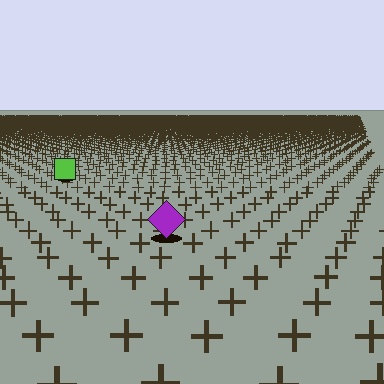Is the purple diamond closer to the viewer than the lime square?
Yes. The purple diamond is closer — you can tell from the texture gradient: the ground texture is coarser near it.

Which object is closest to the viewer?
The purple diamond is closest. The texture marks near it are larger and more spread out.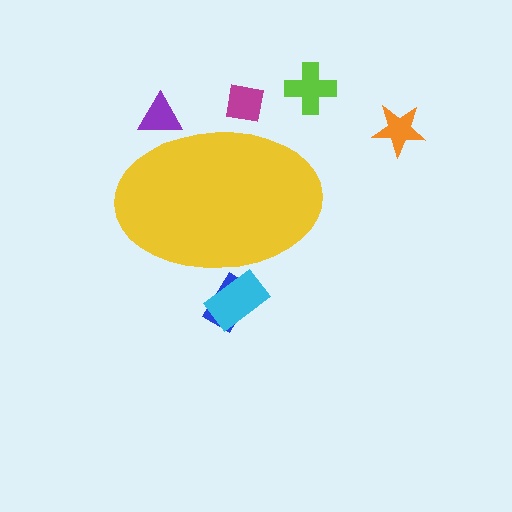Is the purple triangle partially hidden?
Yes, the purple triangle is partially hidden behind the yellow ellipse.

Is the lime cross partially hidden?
No, the lime cross is fully visible.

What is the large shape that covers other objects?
A yellow ellipse.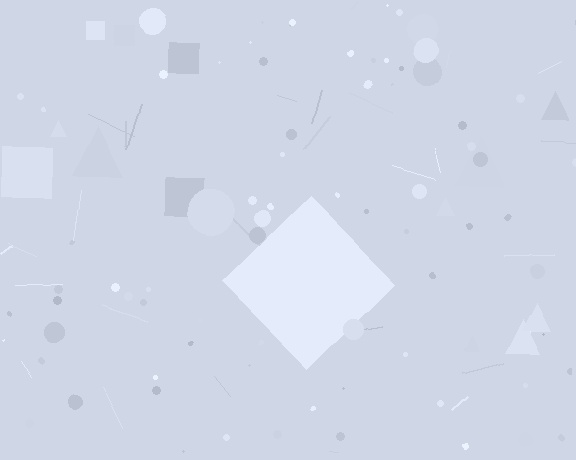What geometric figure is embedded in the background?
A diamond is embedded in the background.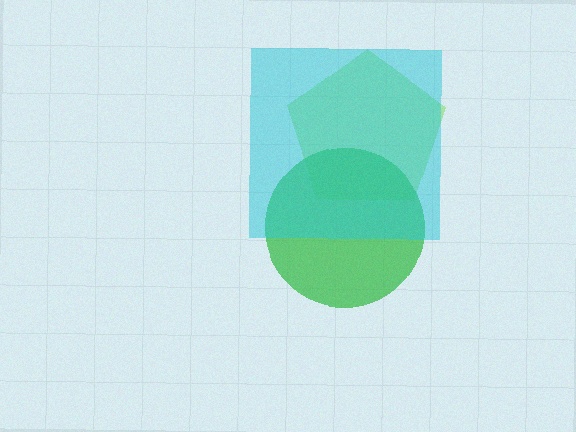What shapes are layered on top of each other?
The layered shapes are: a lime pentagon, a green circle, a cyan square.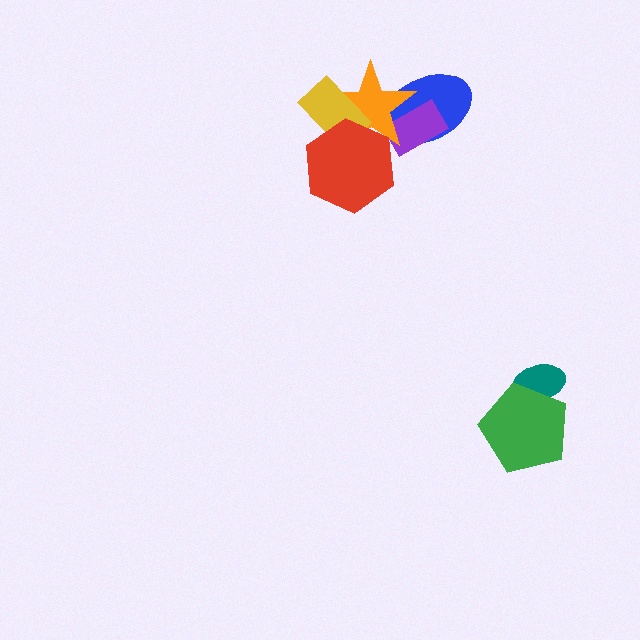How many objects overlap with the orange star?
4 objects overlap with the orange star.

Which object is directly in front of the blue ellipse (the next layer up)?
The purple rectangle is directly in front of the blue ellipse.